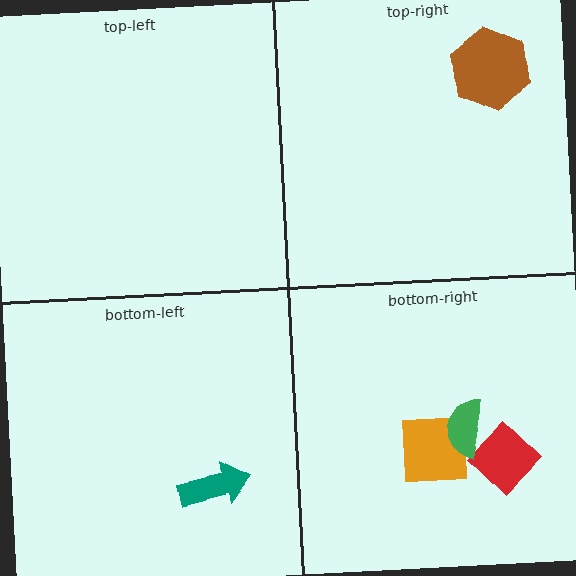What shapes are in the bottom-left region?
The teal arrow.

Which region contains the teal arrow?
The bottom-left region.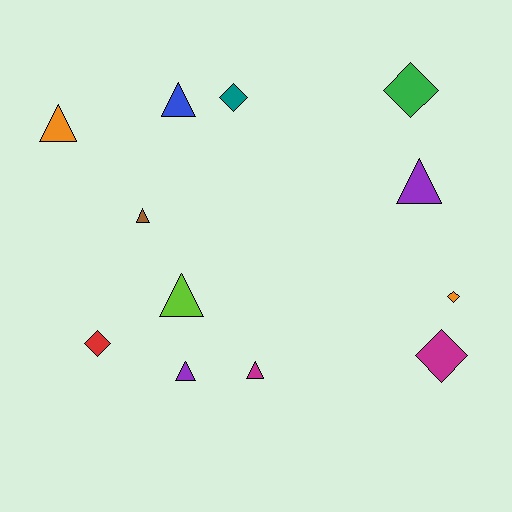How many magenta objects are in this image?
There are 2 magenta objects.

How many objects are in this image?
There are 12 objects.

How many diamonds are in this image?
There are 5 diamonds.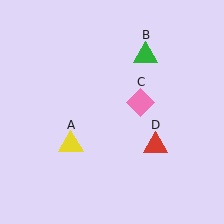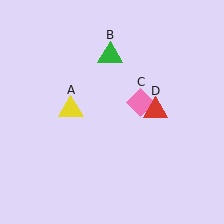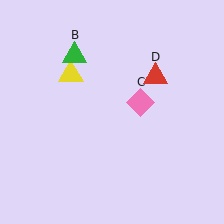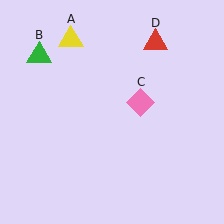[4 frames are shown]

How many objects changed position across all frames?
3 objects changed position: yellow triangle (object A), green triangle (object B), red triangle (object D).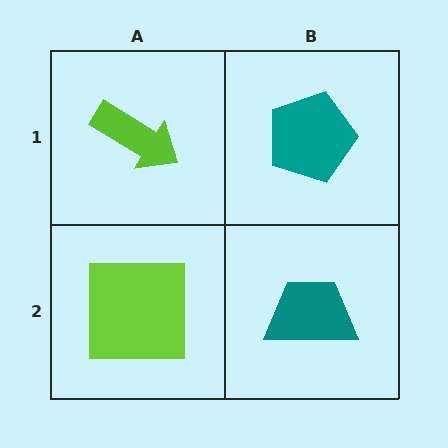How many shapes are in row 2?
2 shapes.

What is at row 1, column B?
A teal pentagon.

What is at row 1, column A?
A lime arrow.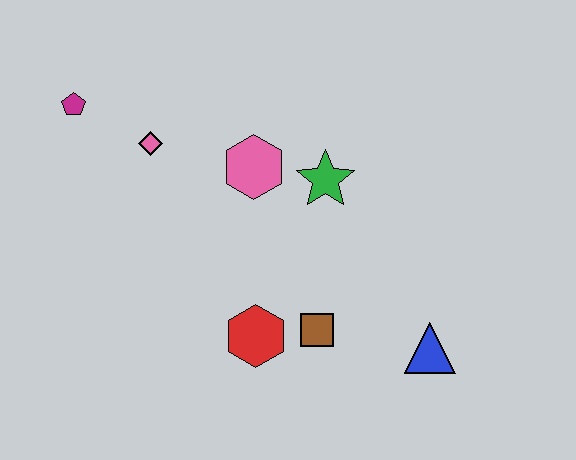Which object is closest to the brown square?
The red hexagon is closest to the brown square.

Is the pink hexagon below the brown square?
No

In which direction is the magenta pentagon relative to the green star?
The magenta pentagon is to the left of the green star.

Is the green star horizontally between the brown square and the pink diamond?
No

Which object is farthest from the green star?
The magenta pentagon is farthest from the green star.